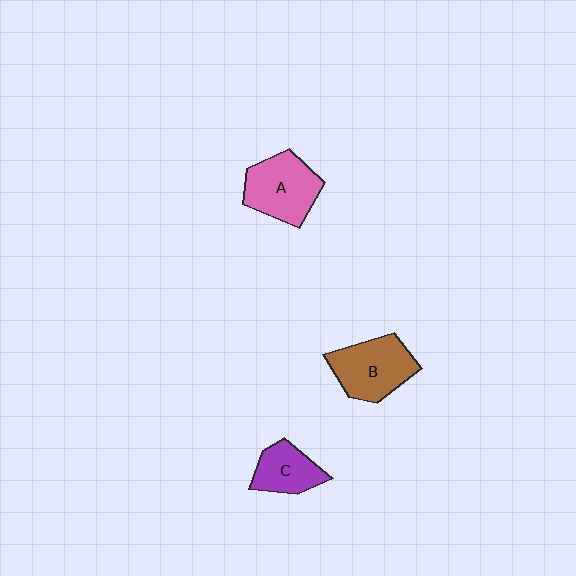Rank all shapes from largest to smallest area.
From largest to smallest: B (brown), A (pink), C (purple).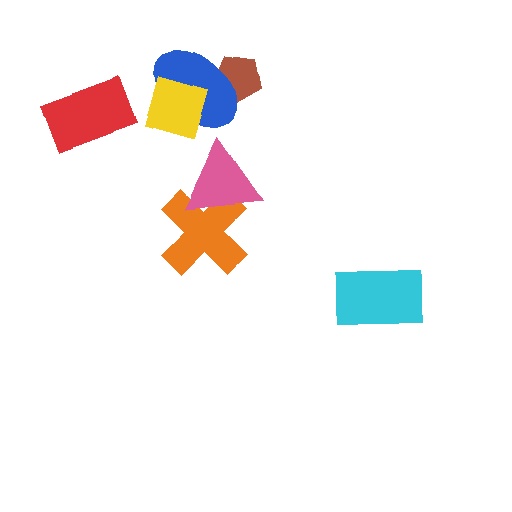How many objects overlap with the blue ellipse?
2 objects overlap with the blue ellipse.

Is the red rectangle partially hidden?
No, no other shape covers it.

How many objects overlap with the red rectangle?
0 objects overlap with the red rectangle.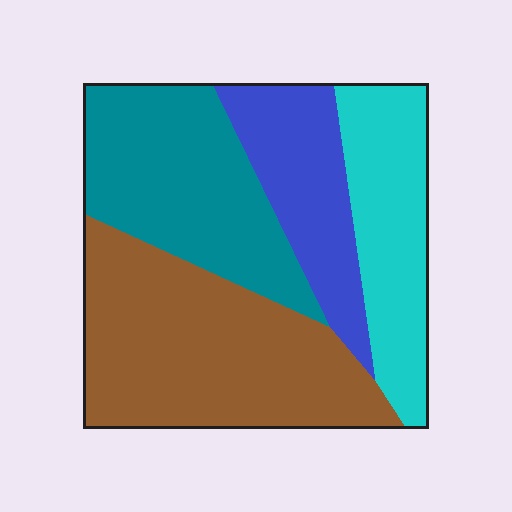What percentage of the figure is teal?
Teal takes up about one quarter (1/4) of the figure.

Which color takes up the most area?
Brown, at roughly 35%.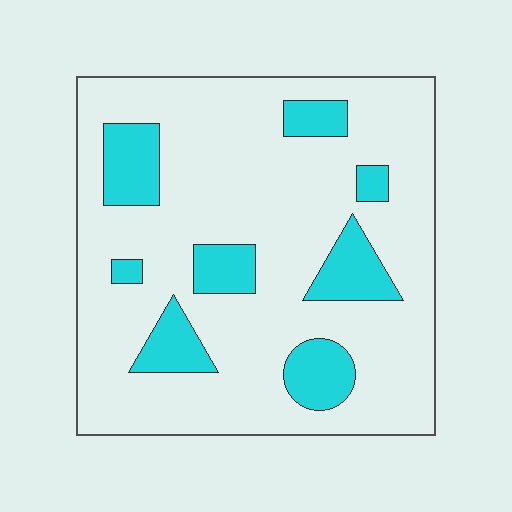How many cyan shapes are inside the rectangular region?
8.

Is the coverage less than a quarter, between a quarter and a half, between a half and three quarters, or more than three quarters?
Less than a quarter.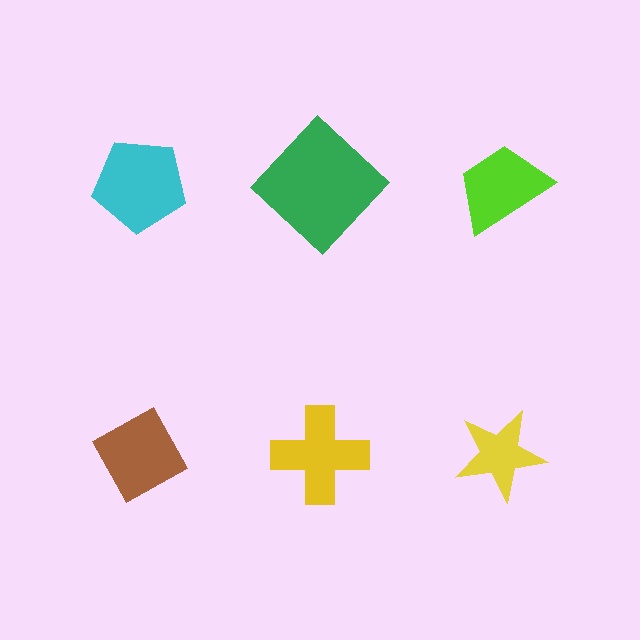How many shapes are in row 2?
3 shapes.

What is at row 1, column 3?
A lime trapezoid.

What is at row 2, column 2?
A yellow cross.